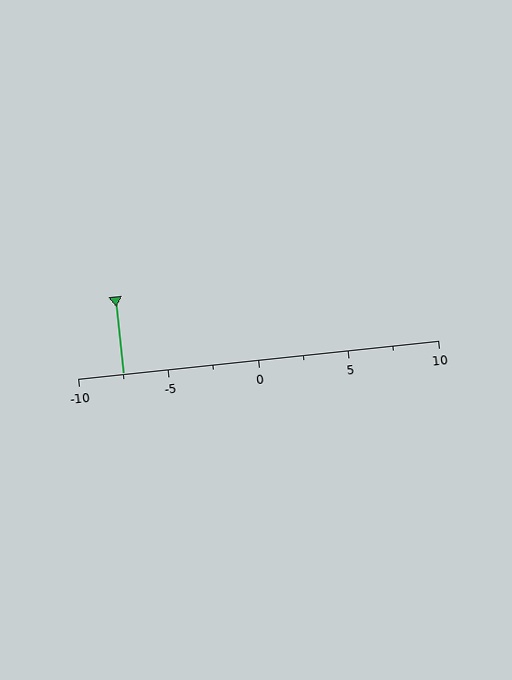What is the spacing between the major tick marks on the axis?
The major ticks are spaced 5 apart.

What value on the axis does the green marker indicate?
The marker indicates approximately -7.5.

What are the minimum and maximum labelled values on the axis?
The axis runs from -10 to 10.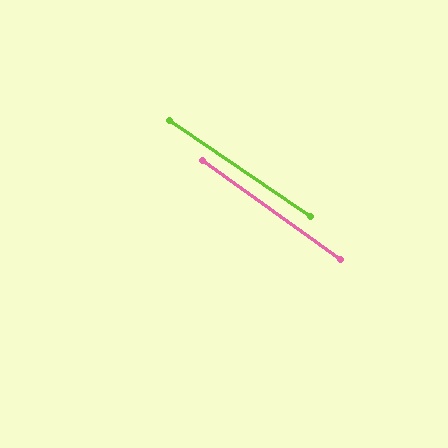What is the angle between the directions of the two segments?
Approximately 1 degree.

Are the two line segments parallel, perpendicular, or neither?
Parallel — their directions differ by only 1.3°.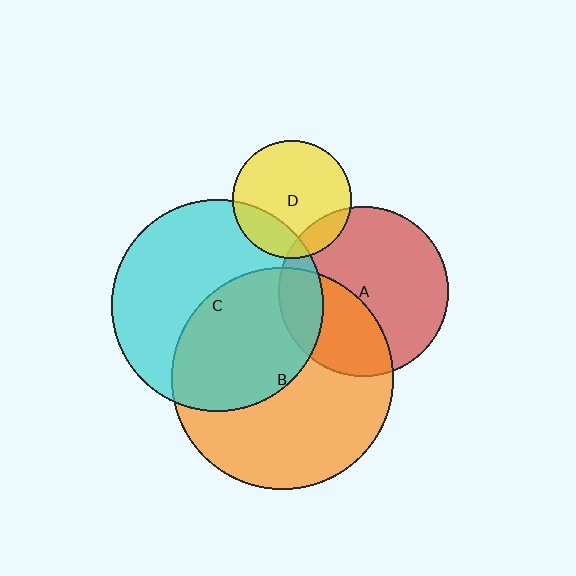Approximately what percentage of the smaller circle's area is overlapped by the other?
Approximately 15%.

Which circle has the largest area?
Circle B (orange).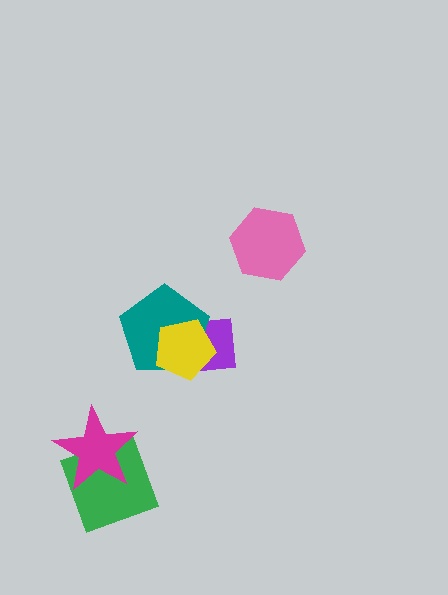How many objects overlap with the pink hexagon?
0 objects overlap with the pink hexagon.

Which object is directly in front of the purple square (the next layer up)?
The teal pentagon is directly in front of the purple square.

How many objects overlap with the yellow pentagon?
2 objects overlap with the yellow pentagon.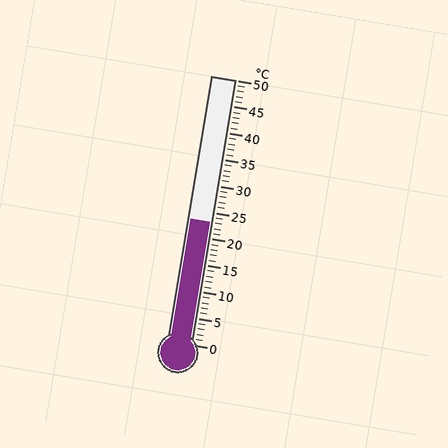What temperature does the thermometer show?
The thermometer shows approximately 23°C.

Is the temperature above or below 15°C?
The temperature is above 15°C.